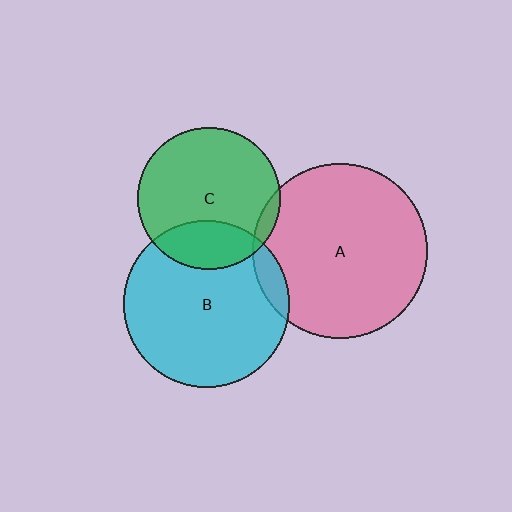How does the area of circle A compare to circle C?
Approximately 1.5 times.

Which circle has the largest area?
Circle A (pink).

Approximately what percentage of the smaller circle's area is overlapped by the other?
Approximately 10%.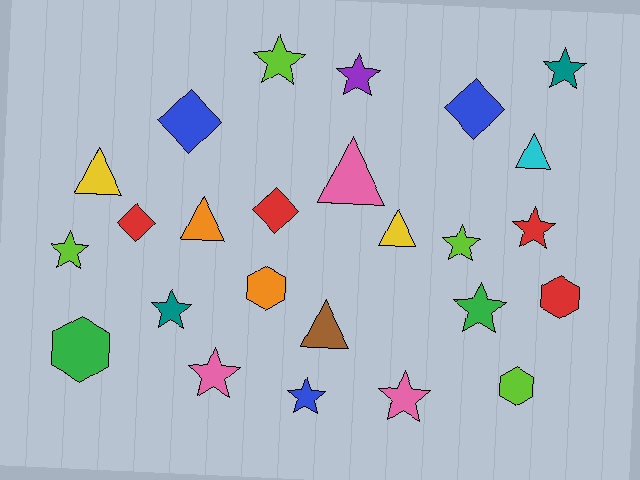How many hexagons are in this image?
There are 4 hexagons.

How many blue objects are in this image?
There are 3 blue objects.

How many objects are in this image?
There are 25 objects.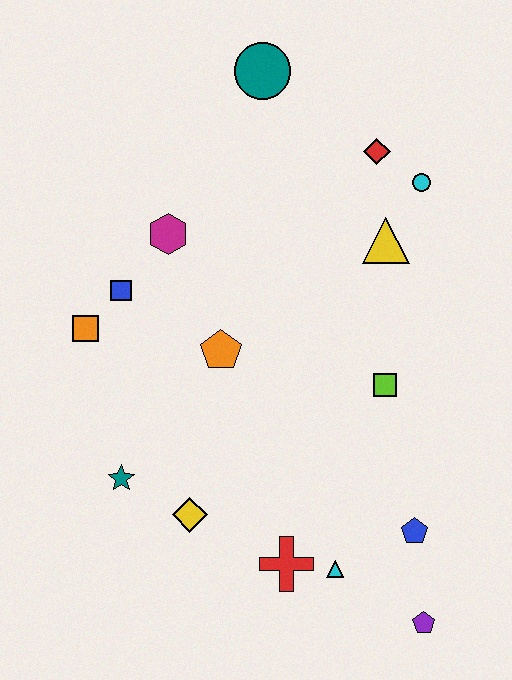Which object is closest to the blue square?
The orange square is closest to the blue square.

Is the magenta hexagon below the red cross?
No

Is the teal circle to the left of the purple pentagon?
Yes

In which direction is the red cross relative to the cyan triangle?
The red cross is to the left of the cyan triangle.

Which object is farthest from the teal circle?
The purple pentagon is farthest from the teal circle.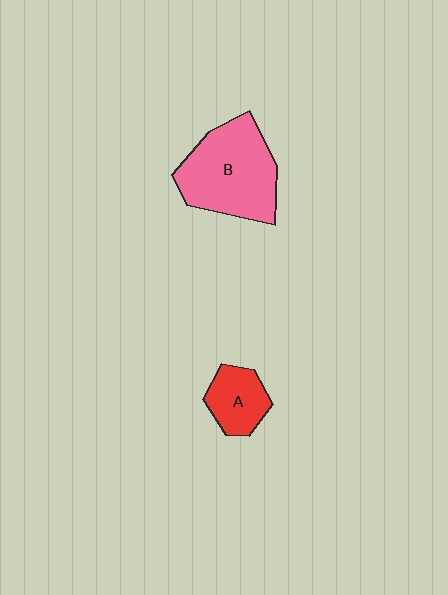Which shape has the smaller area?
Shape A (red).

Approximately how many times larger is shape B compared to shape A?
Approximately 2.3 times.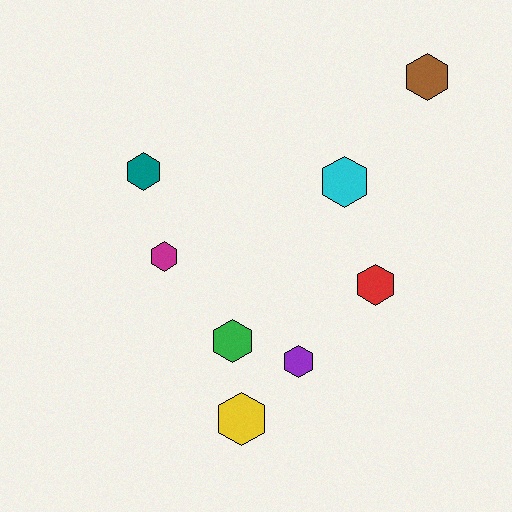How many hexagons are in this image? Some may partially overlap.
There are 8 hexagons.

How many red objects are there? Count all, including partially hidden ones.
There is 1 red object.